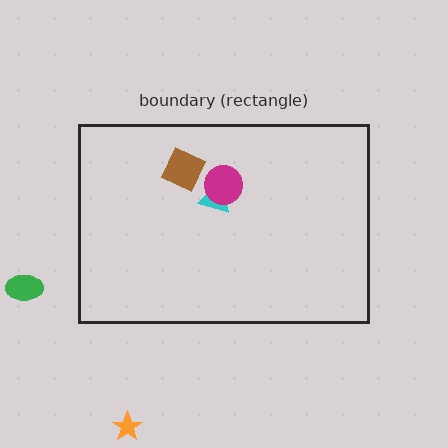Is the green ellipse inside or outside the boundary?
Outside.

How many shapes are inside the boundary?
3 inside, 2 outside.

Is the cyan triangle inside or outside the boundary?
Inside.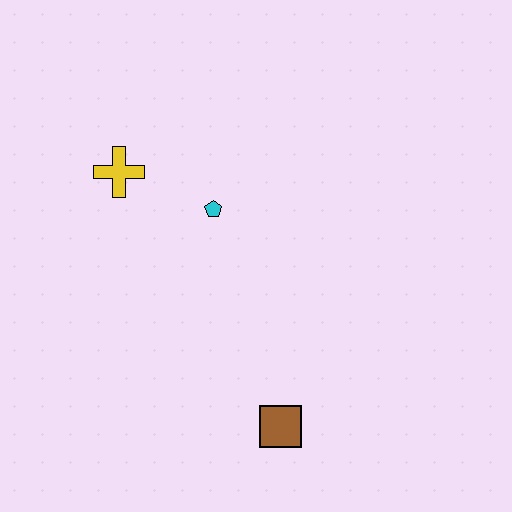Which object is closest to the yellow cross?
The cyan pentagon is closest to the yellow cross.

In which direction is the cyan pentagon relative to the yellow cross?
The cyan pentagon is to the right of the yellow cross.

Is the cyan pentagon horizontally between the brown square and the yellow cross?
Yes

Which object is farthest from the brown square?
The yellow cross is farthest from the brown square.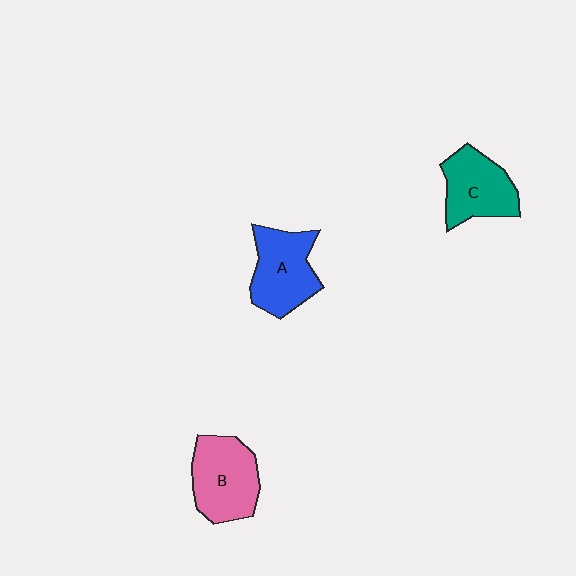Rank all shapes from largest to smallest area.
From largest to smallest: B (pink), A (blue), C (teal).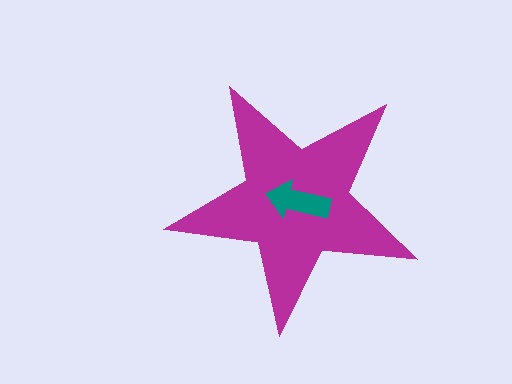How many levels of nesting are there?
2.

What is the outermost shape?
The magenta star.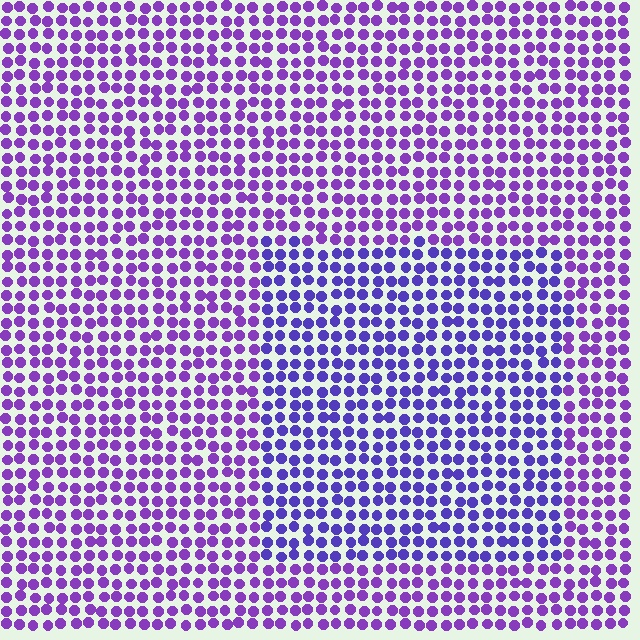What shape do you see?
I see a rectangle.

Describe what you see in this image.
The image is filled with small purple elements in a uniform arrangement. A rectangle-shaped region is visible where the elements are tinted to a slightly different hue, forming a subtle color boundary.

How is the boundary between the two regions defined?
The boundary is defined purely by a slight shift in hue (about 24 degrees). Spacing, size, and orientation are identical on both sides.